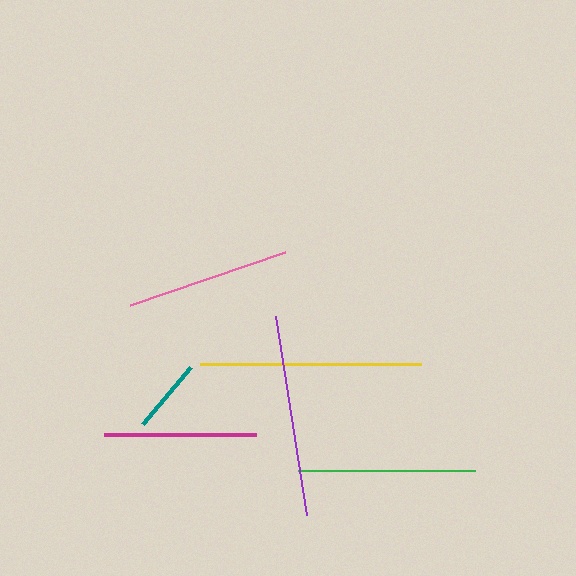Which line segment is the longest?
The yellow line is the longest at approximately 221 pixels.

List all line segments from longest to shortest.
From longest to shortest: yellow, purple, green, pink, magenta, teal.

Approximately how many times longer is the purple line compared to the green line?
The purple line is approximately 1.1 times the length of the green line.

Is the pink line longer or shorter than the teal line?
The pink line is longer than the teal line.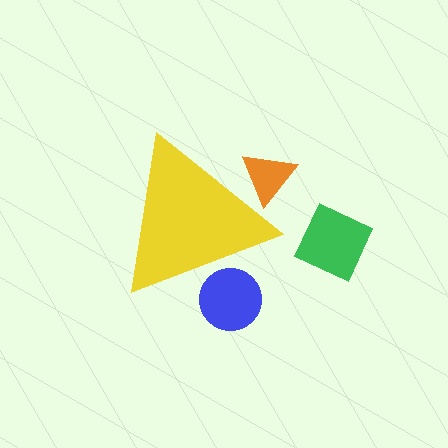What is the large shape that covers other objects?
A yellow triangle.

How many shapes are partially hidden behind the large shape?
2 shapes are partially hidden.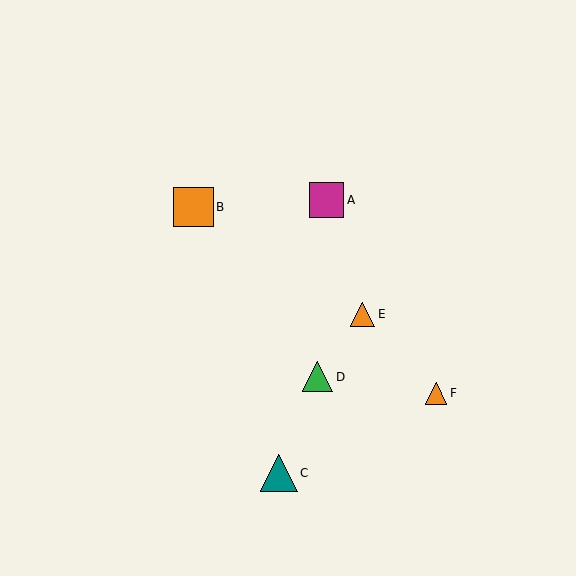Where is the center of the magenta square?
The center of the magenta square is at (327, 200).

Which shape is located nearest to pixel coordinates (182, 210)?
The orange square (labeled B) at (193, 207) is nearest to that location.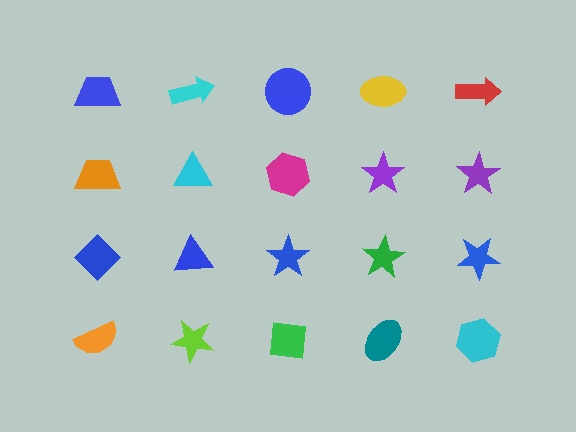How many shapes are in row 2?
5 shapes.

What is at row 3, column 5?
A blue star.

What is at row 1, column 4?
A yellow ellipse.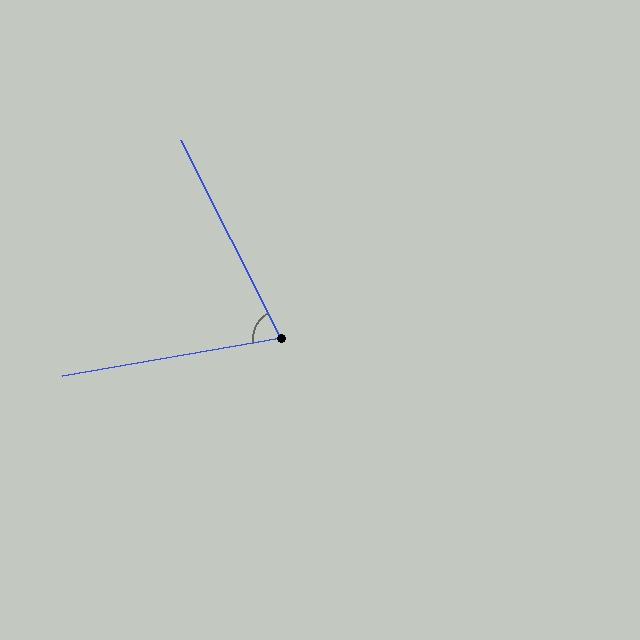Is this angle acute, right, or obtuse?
It is acute.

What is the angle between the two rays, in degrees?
Approximately 73 degrees.